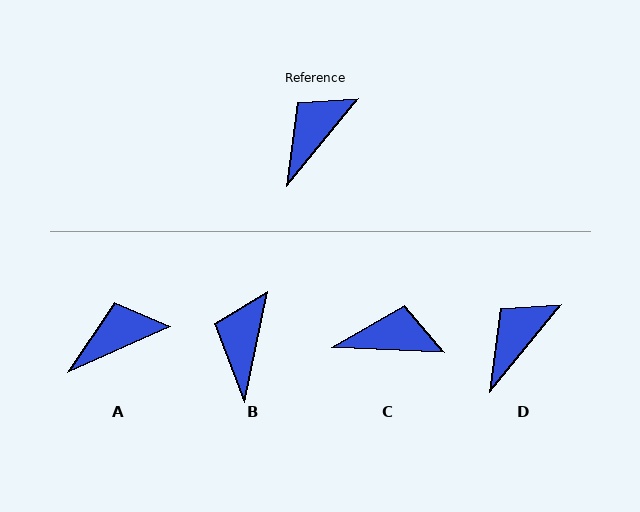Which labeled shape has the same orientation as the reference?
D.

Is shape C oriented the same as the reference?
No, it is off by about 53 degrees.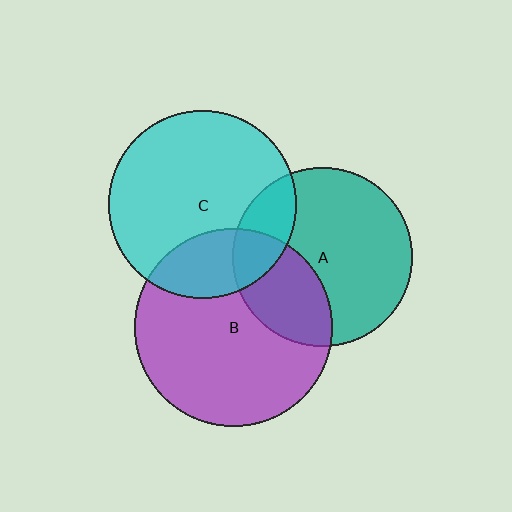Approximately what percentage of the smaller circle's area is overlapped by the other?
Approximately 25%.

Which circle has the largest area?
Circle B (purple).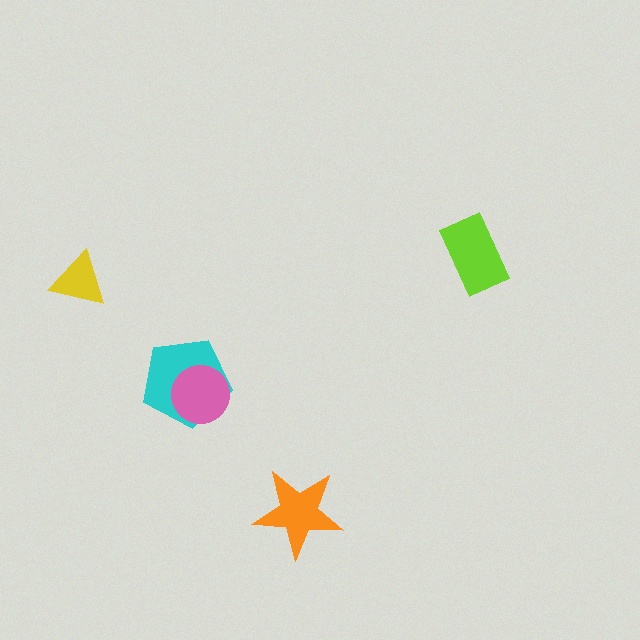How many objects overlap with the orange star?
0 objects overlap with the orange star.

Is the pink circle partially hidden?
No, no other shape covers it.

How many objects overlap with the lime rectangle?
0 objects overlap with the lime rectangle.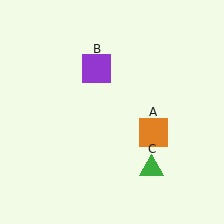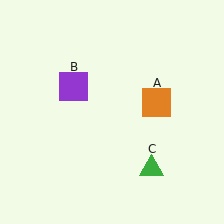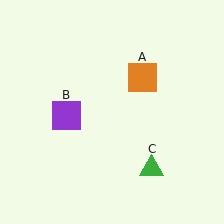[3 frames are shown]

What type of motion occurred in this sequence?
The orange square (object A), purple square (object B) rotated counterclockwise around the center of the scene.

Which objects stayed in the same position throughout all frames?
Green triangle (object C) remained stationary.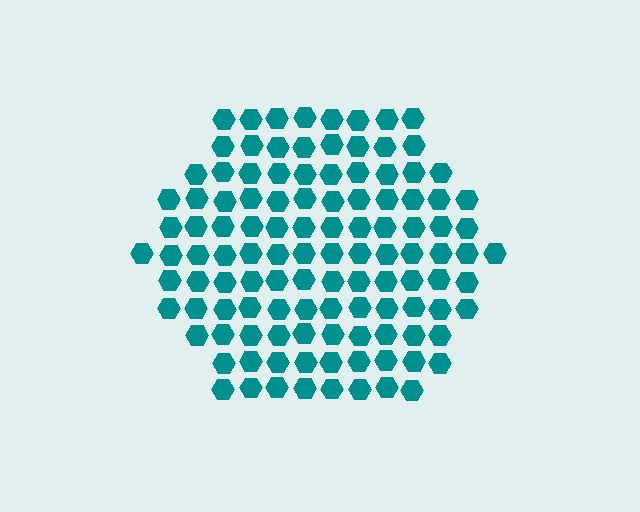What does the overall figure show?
The overall figure shows a hexagon.